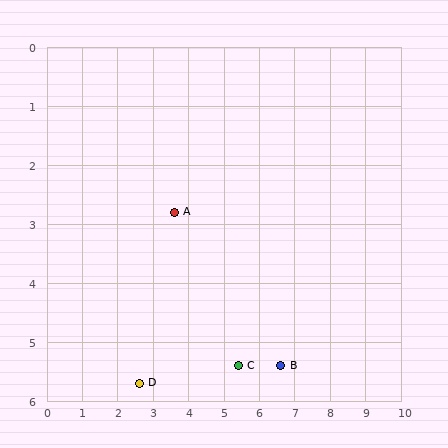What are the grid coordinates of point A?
Point A is at approximately (3.6, 2.8).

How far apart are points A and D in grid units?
Points A and D are about 3.1 grid units apart.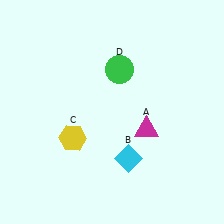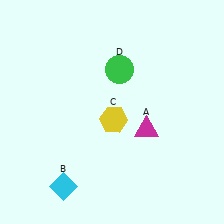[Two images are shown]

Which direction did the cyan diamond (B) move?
The cyan diamond (B) moved left.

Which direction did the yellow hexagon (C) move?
The yellow hexagon (C) moved right.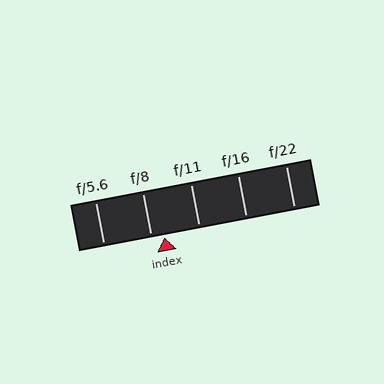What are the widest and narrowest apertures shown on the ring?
The widest aperture shown is f/5.6 and the narrowest is f/22.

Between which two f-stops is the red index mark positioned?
The index mark is between f/8 and f/11.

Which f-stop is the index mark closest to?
The index mark is closest to f/8.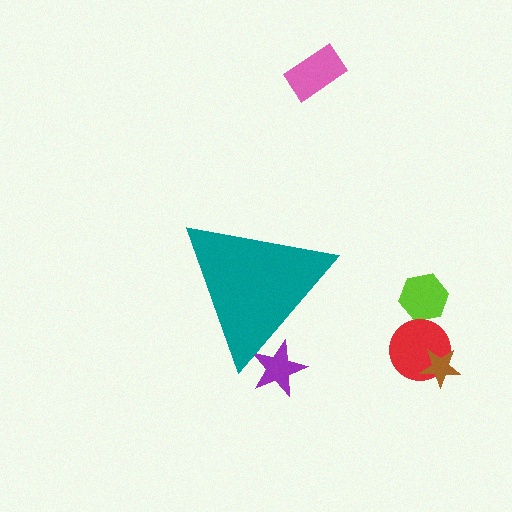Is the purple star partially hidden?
Yes, the purple star is partially hidden behind the teal triangle.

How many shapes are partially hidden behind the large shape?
1 shape is partially hidden.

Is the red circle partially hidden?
No, the red circle is fully visible.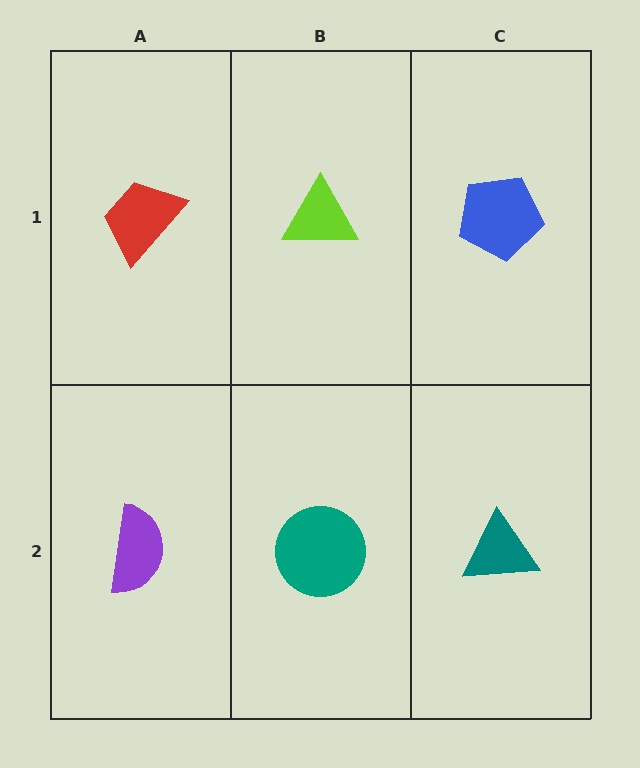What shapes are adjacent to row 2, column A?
A red trapezoid (row 1, column A), a teal circle (row 2, column B).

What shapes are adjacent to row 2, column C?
A blue pentagon (row 1, column C), a teal circle (row 2, column B).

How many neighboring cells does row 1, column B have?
3.